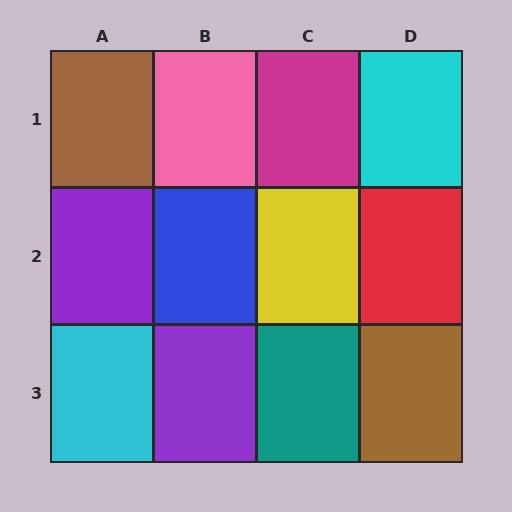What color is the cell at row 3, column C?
Teal.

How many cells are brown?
2 cells are brown.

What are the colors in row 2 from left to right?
Purple, blue, yellow, red.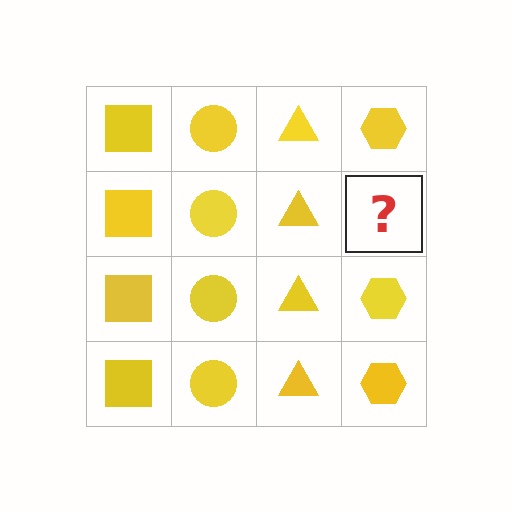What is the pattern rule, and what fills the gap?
The rule is that each column has a consistent shape. The gap should be filled with a yellow hexagon.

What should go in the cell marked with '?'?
The missing cell should contain a yellow hexagon.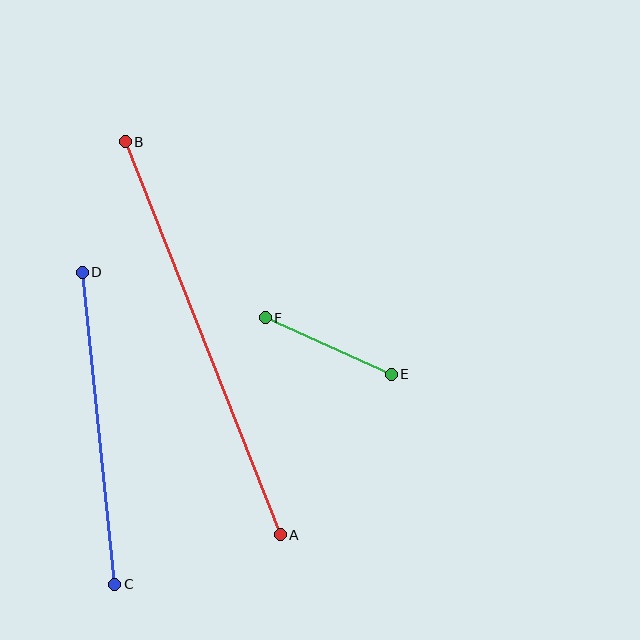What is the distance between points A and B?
The distance is approximately 423 pixels.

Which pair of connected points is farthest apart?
Points A and B are farthest apart.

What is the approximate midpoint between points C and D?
The midpoint is at approximately (98, 428) pixels.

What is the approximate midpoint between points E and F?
The midpoint is at approximately (328, 346) pixels.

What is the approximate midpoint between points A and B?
The midpoint is at approximately (203, 338) pixels.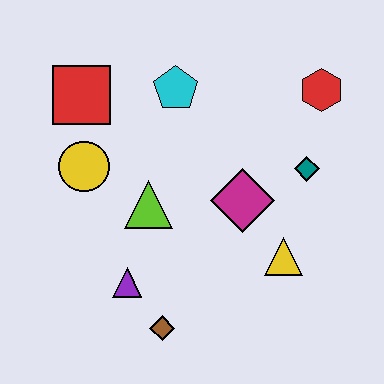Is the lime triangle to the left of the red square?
No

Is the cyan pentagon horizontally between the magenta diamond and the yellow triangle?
No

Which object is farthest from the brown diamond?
The red hexagon is farthest from the brown diamond.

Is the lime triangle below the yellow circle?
Yes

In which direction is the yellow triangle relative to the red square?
The yellow triangle is to the right of the red square.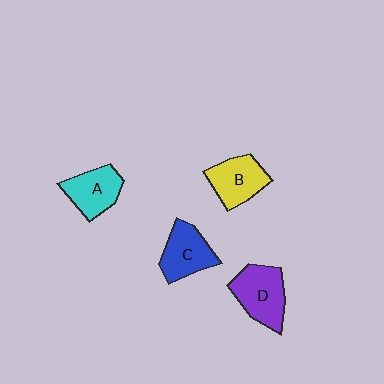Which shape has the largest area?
Shape D (purple).